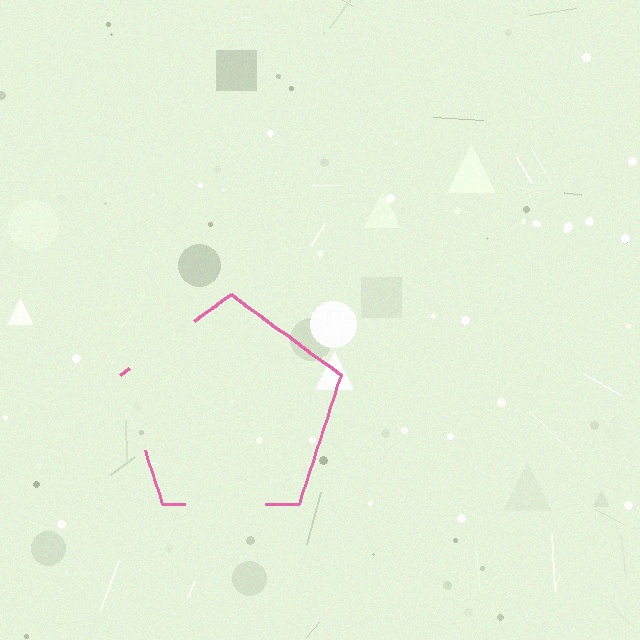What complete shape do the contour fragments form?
The contour fragments form a pentagon.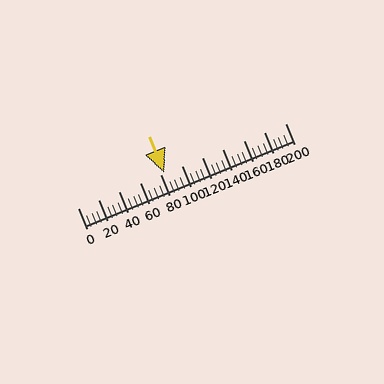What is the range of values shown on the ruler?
The ruler shows values from 0 to 200.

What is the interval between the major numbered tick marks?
The major tick marks are spaced 20 units apart.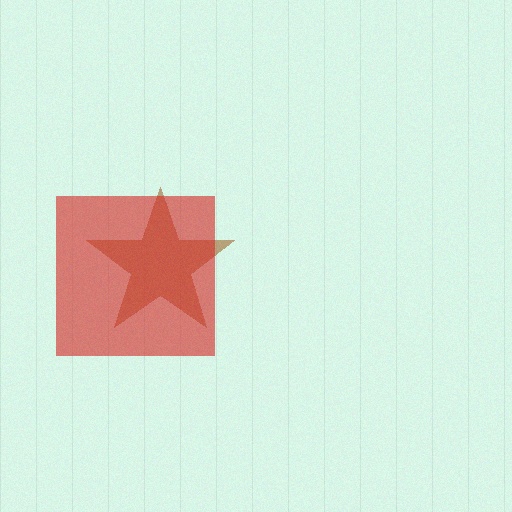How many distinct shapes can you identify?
There are 2 distinct shapes: a brown star, a red square.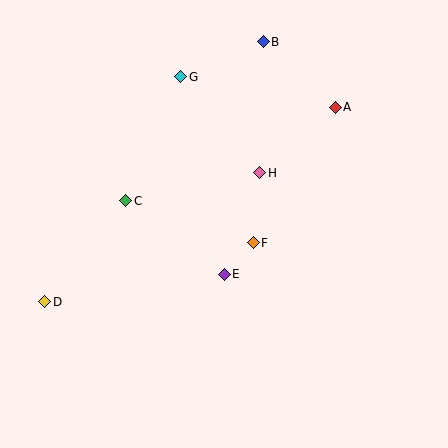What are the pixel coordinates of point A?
Point A is at (335, 107).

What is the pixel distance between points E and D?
The distance between E and D is 182 pixels.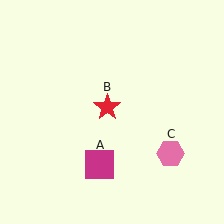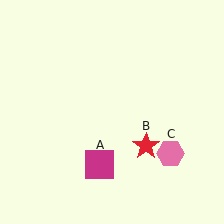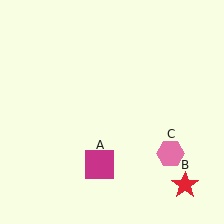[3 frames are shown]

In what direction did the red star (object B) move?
The red star (object B) moved down and to the right.